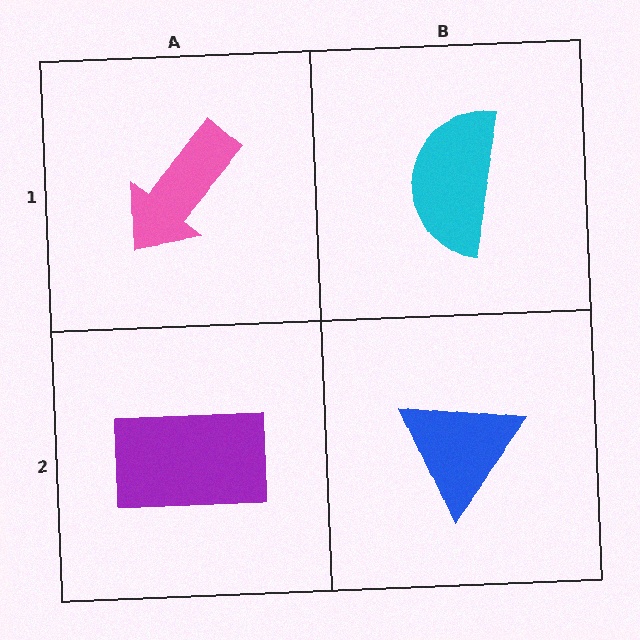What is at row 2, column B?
A blue triangle.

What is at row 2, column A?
A purple rectangle.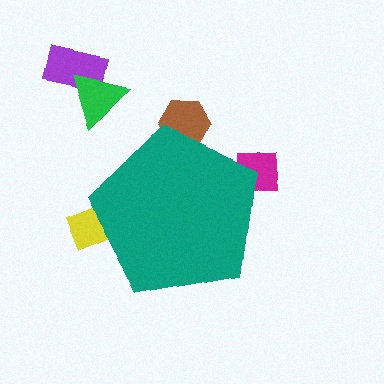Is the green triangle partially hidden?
No, the green triangle is fully visible.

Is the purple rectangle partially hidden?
No, the purple rectangle is fully visible.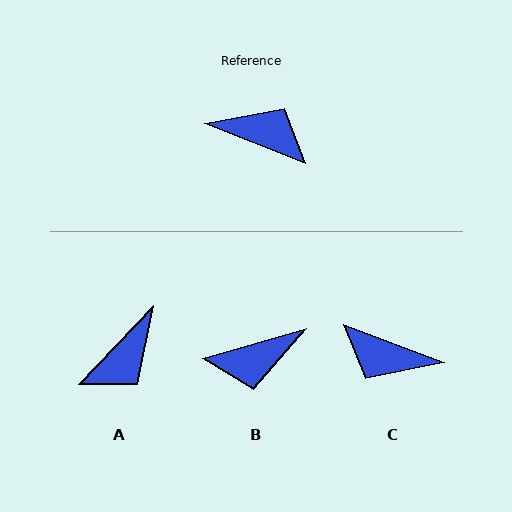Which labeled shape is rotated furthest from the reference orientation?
C, about 179 degrees away.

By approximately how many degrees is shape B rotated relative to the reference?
Approximately 143 degrees clockwise.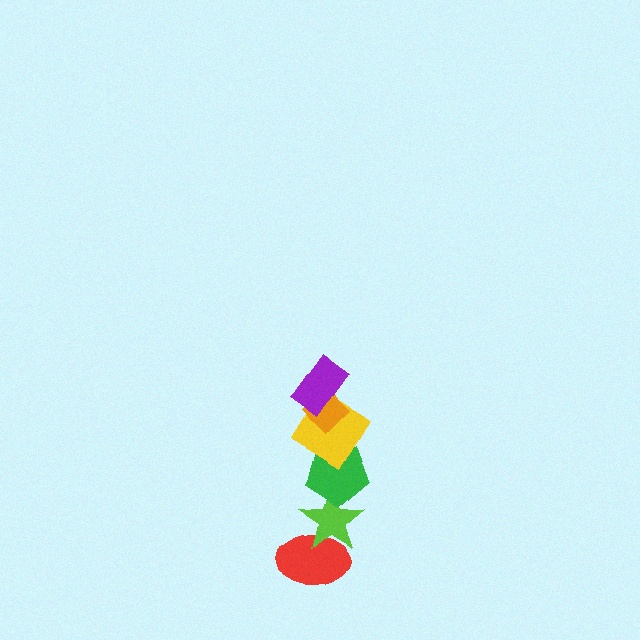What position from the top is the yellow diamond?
The yellow diamond is 3rd from the top.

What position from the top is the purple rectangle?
The purple rectangle is 1st from the top.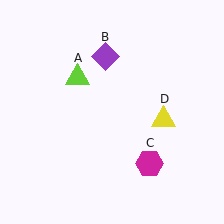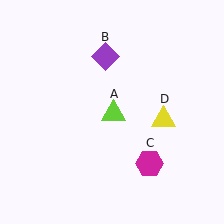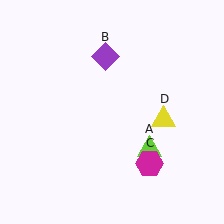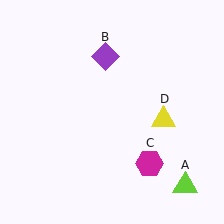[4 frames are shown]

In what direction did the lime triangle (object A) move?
The lime triangle (object A) moved down and to the right.